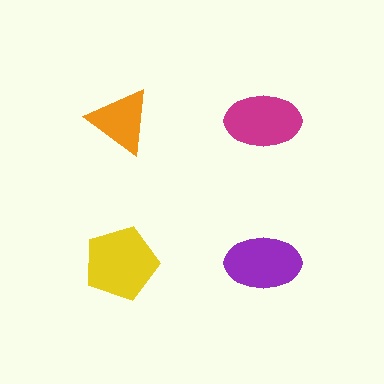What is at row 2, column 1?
A yellow pentagon.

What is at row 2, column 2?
A purple ellipse.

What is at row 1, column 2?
A magenta ellipse.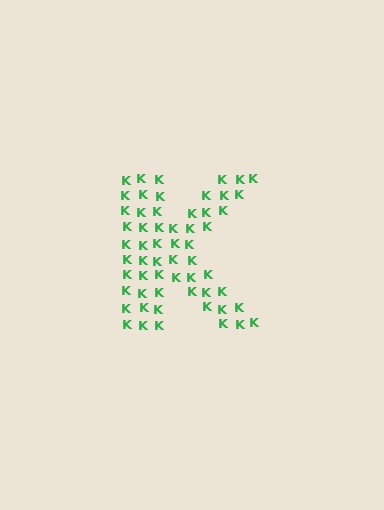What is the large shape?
The large shape is the letter K.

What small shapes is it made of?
It is made of small letter K's.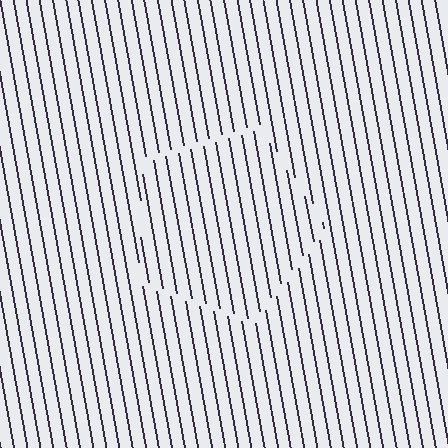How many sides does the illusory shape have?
5 sides — the line-ends trace a pentagon.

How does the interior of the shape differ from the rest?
The interior of the shape contains the same grating, shifted by half a period — the contour is defined by the phase discontinuity where line-ends from the inner and outer gratings abut.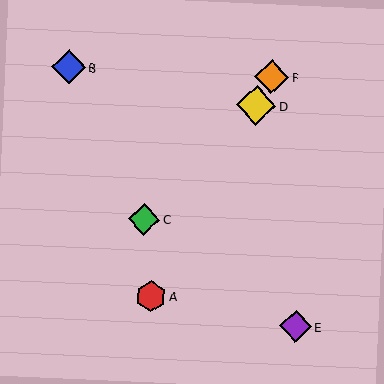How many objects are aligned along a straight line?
3 objects (A, D, F) are aligned along a straight line.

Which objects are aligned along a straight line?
Objects A, D, F are aligned along a straight line.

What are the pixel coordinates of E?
Object E is at (295, 327).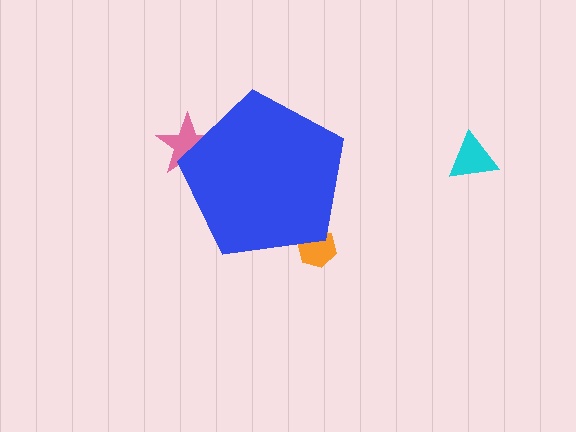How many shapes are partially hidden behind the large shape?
2 shapes are partially hidden.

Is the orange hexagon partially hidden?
Yes, the orange hexagon is partially hidden behind the blue pentagon.